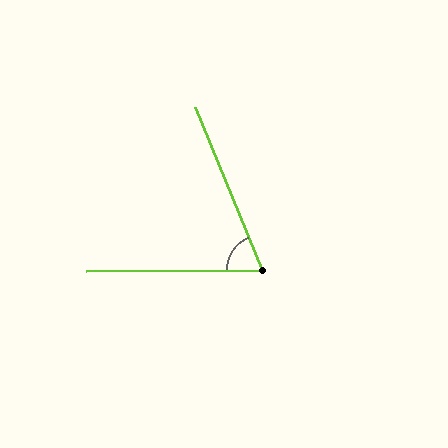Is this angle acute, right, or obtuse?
It is acute.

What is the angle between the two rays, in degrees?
Approximately 68 degrees.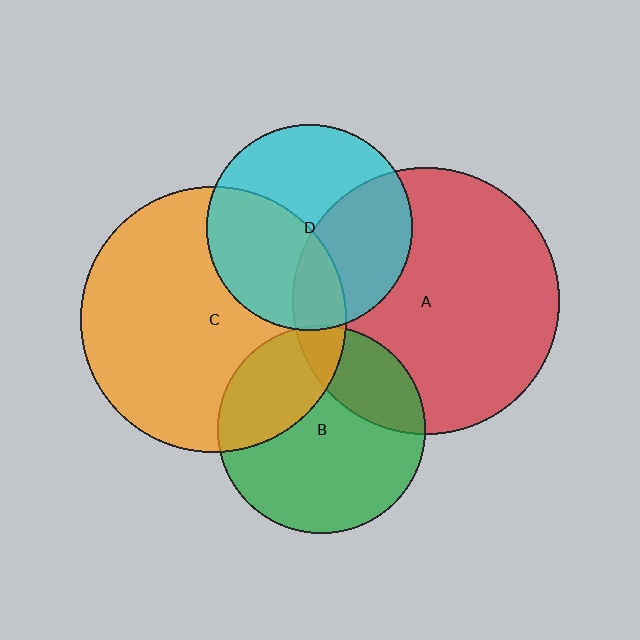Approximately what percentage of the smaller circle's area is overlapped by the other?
Approximately 10%.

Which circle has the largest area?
Circle A (red).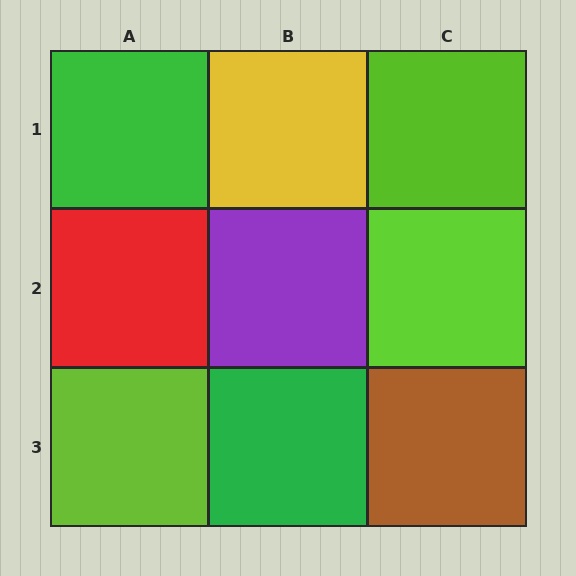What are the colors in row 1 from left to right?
Green, yellow, lime.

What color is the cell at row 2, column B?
Purple.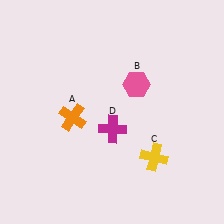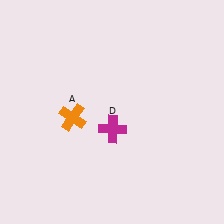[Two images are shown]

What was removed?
The pink hexagon (B), the yellow cross (C) were removed in Image 2.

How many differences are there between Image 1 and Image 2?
There are 2 differences between the two images.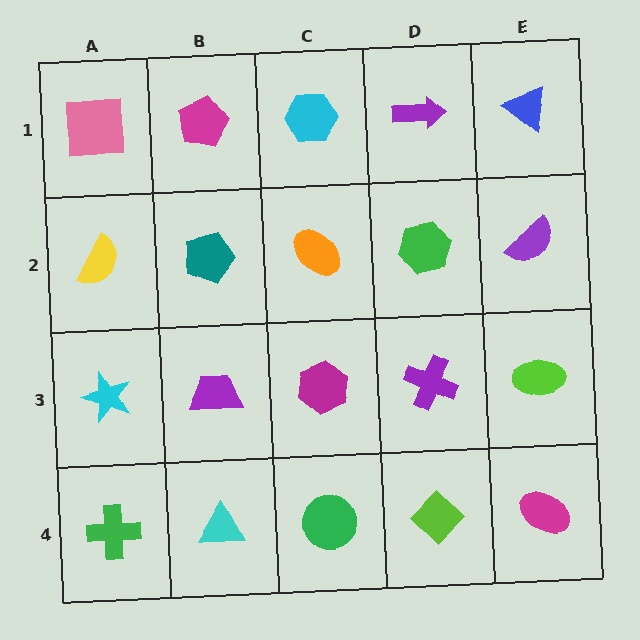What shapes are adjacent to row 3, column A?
A yellow semicircle (row 2, column A), a green cross (row 4, column A), a purple trapezoid (row 3, column B).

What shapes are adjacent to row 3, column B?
A teal pentagon (row 2, column B), a cyan triangle (row 4, column B), a cyan star (row 3, column A), a magenta hexagon (row 3, column C).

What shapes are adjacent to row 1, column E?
A purple semicircle (row 2, column E), a purple arrow (row 1, column D).